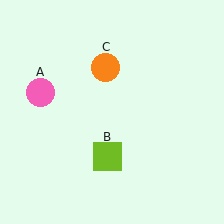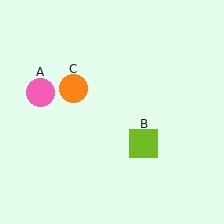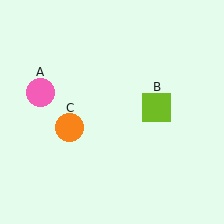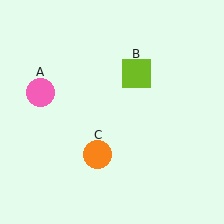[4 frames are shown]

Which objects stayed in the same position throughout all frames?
Pink circle (object A) remained stationary.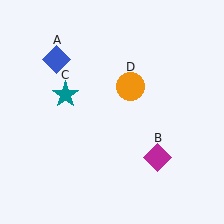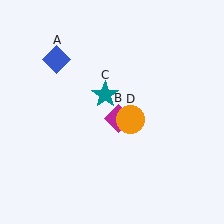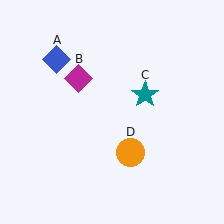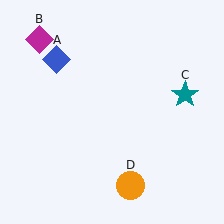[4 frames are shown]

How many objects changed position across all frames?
3 objects changed position: magenta diamond (object B), teal star (object C), orange circle (object D).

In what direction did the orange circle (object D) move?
The orange circle (object D) moved down.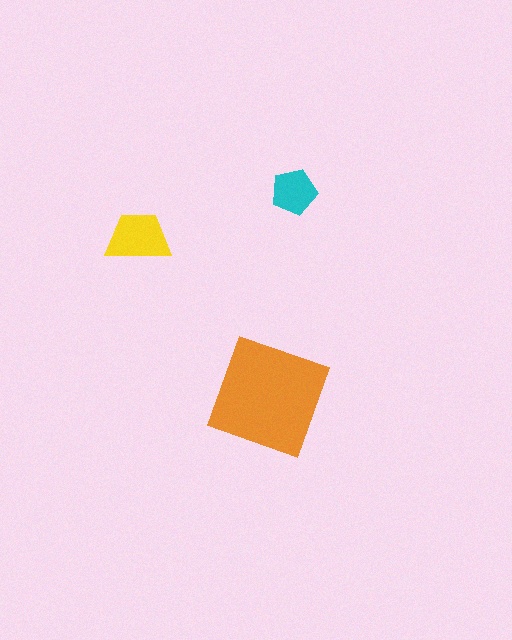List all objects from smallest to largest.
The cyan pentagon, the yellow trapezoid, the orange square.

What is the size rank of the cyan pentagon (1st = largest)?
3rd.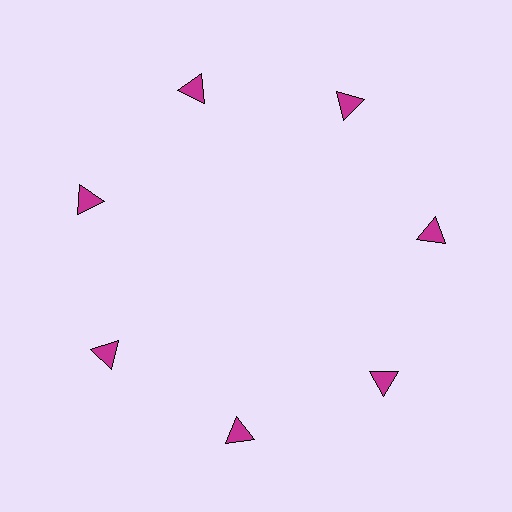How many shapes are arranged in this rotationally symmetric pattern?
There are 7 shapes, arranged in 7 groups of 1.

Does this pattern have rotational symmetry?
Yes, this pattern has 7-fold rotational symmetry. It looks the same after rotating 51 degrees around the center.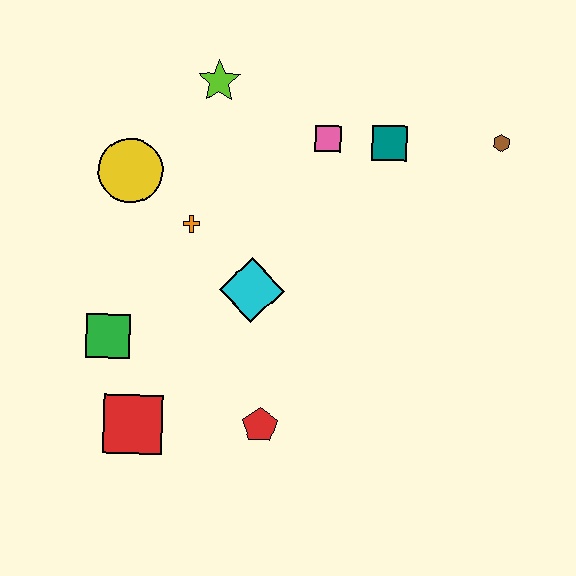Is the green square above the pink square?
No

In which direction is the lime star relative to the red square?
The lime star is above the red square.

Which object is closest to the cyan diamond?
The orange cross is closest to the cyan diamond.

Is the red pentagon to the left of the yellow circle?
No